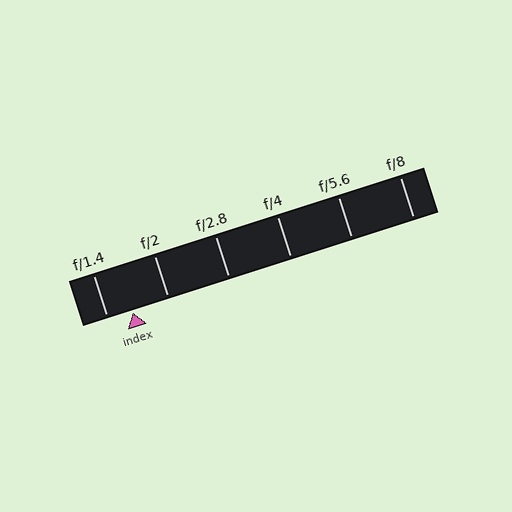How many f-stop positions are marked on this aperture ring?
There are 6 f-stop positions marked.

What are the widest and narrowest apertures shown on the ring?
The widest aperture shown is f/1.4 and the narrowest is f/8.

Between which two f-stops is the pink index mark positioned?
The index mark is between f/1.4 and f/2.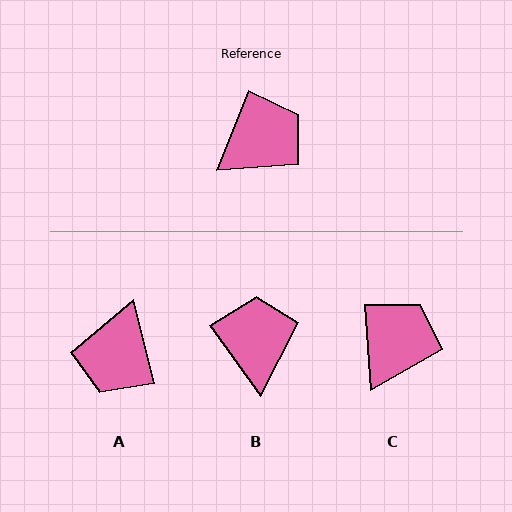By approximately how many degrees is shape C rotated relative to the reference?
Approximately 26 degrees counter-clockwise.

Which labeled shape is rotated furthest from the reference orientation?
A, about 144 degrees away.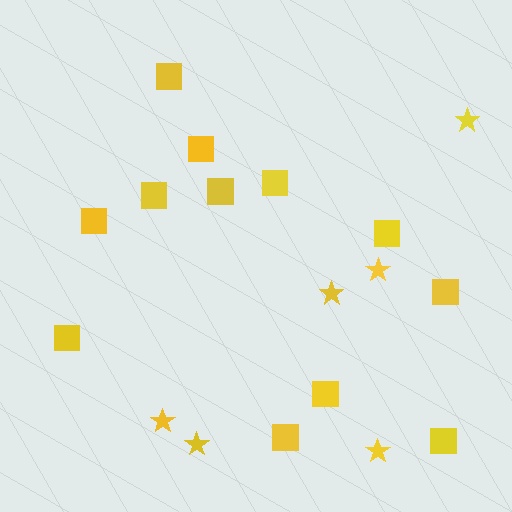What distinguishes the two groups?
There are 2 groups: one group of squares (12) and one group of stars (6).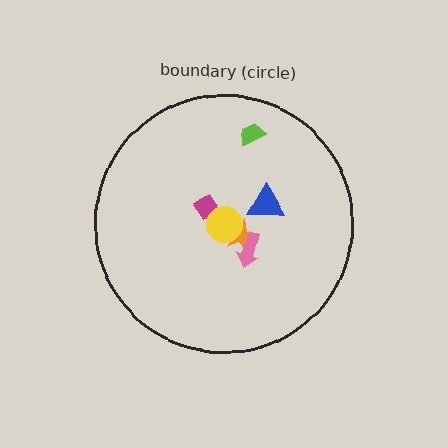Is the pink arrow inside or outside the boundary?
Inside.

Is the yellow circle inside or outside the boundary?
Inside.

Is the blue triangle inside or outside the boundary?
Inside.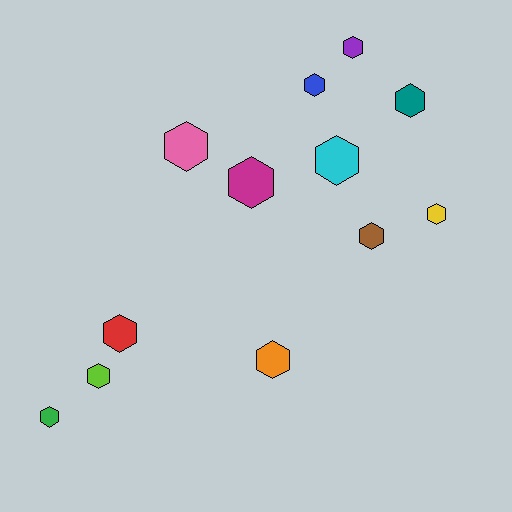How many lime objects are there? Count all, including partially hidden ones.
There is 1 lime object.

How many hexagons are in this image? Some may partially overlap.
There are 12 hexagons.